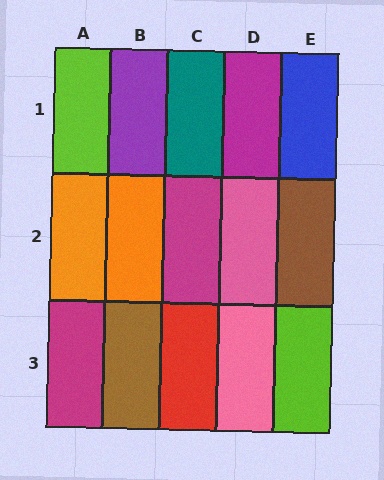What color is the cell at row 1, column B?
Purple.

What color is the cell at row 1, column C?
Teal.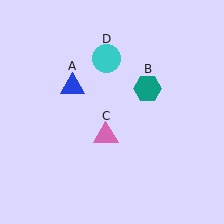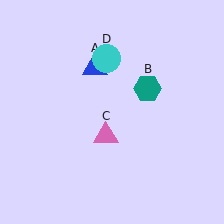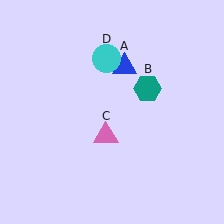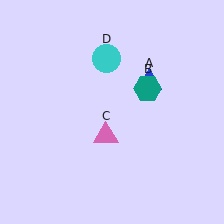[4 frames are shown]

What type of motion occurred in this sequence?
The blue triangle (object A) rotated clockwise around the center of the scene.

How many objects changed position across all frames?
1 object changed position: blue triangle (object A).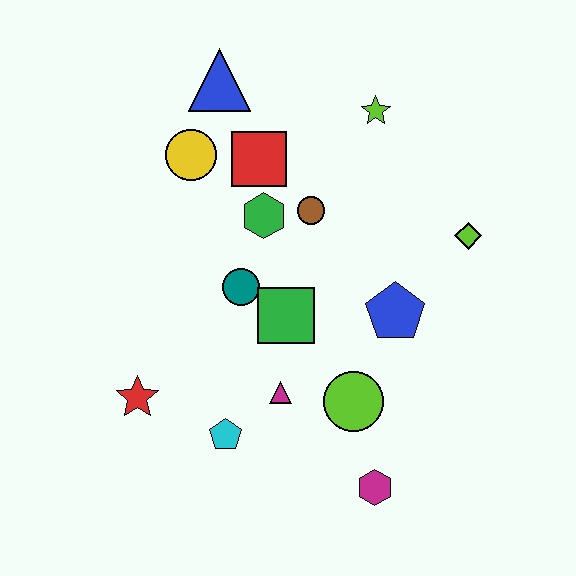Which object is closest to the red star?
The cyan pentagon is closest to the red star.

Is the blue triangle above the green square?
Yes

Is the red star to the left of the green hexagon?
Yes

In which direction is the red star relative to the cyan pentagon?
The red star is to the left of the cyan pentagon.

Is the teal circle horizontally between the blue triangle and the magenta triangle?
Yes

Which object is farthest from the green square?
The blue triangle is farthest from the green square.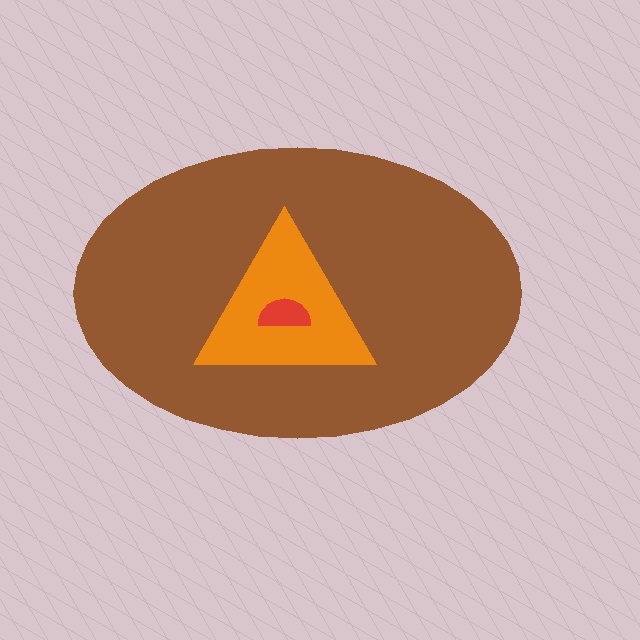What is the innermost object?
The red semicircle.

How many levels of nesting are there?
3.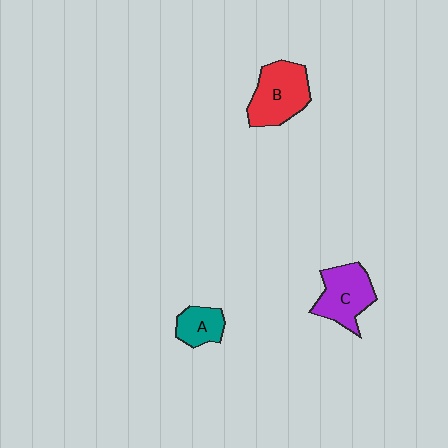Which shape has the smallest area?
Shape A (teal).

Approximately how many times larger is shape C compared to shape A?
Approximately 1.8 times.